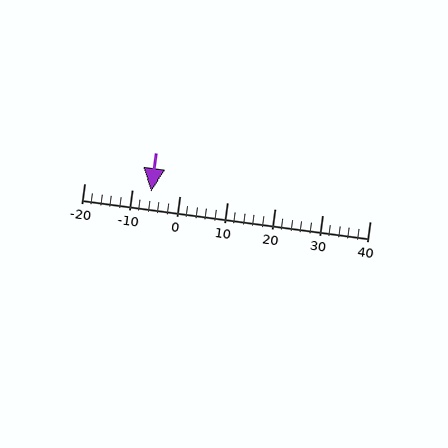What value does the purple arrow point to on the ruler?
The purple arrow points to approximately -6.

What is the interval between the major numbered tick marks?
The major tick marks are spaced 10 units apart.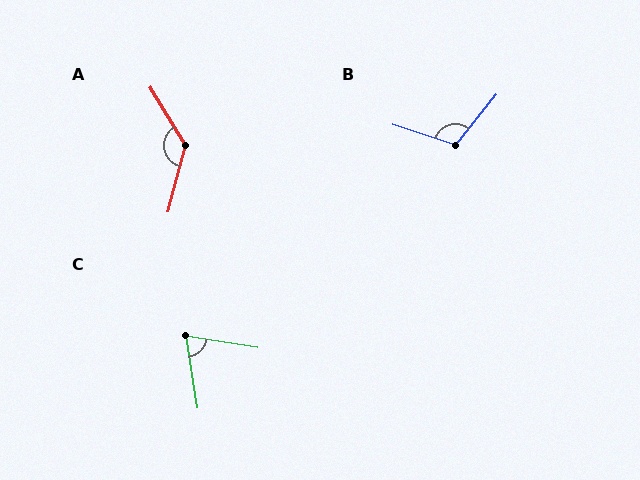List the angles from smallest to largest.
C (72°), B (110°), A (134°).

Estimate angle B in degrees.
Approximately 110 degrees.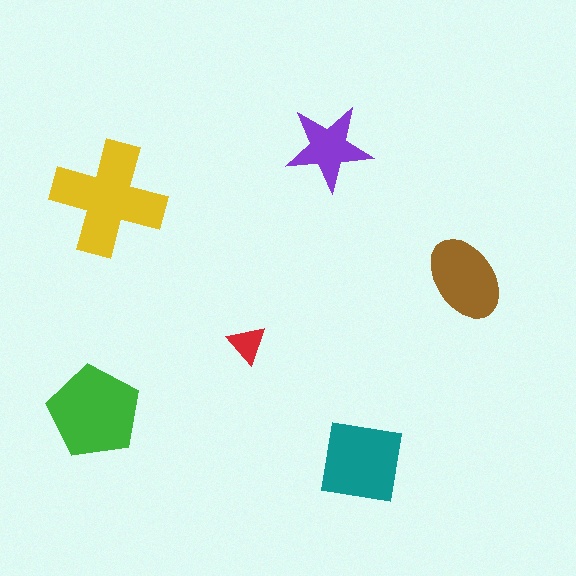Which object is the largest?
The yellow cross.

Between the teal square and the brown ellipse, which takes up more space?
The teal square.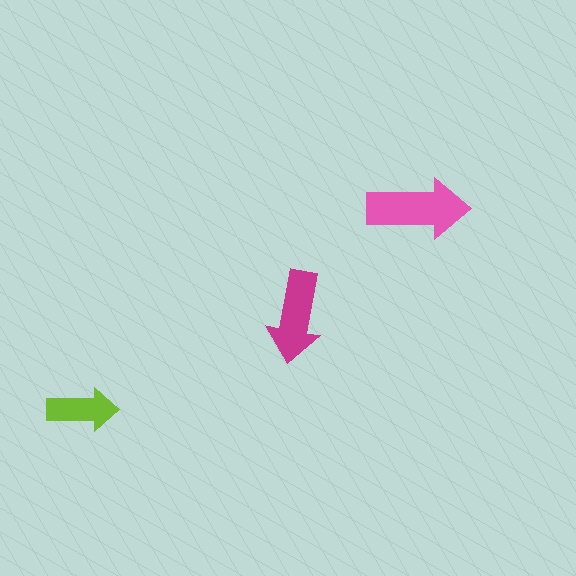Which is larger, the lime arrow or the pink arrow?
The pink one.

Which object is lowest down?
The lime arrow is bottommost.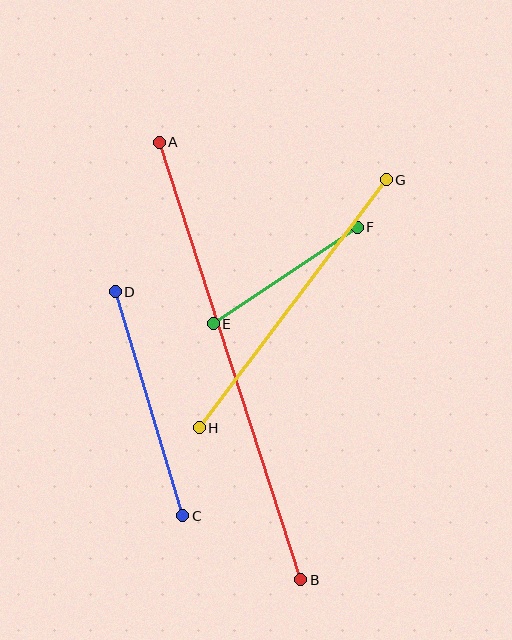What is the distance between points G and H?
The distance is approximately 311 pixels.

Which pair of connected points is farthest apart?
Points A and B are farthest apart.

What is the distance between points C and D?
The distance is approximately 234 pixels.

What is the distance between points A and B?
The distance is approximately 460 pixels.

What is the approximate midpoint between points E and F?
The midpoint is at approximately (285, 275) pixels.